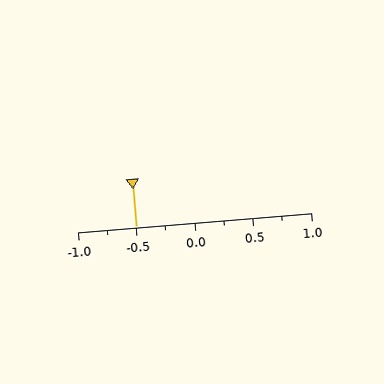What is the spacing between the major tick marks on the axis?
The major ticks are spaced 0.5 apart.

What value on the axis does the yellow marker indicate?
The marker indicates approximately -0.5.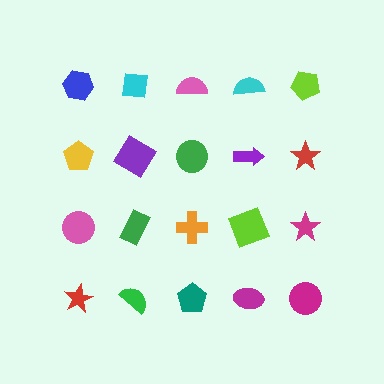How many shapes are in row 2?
5 shapes.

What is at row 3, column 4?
A lime square.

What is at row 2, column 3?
A green circle.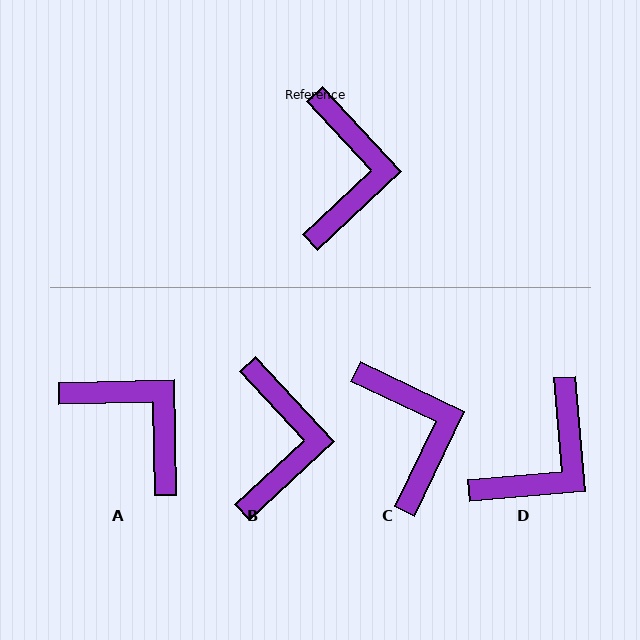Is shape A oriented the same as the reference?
No, it is off by about 48 degrees.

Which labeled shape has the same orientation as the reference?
B.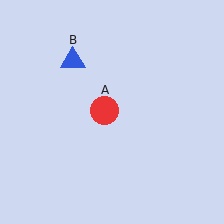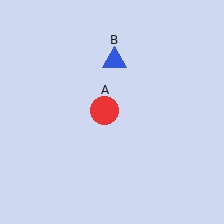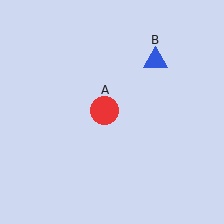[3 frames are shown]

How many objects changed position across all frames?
1 object changed position: blue triangle (object B).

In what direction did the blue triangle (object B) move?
The blue triangle (object B) moved right.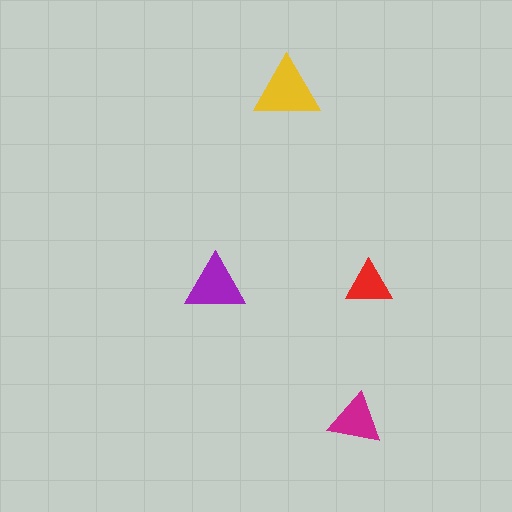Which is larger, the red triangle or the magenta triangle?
The magenta one.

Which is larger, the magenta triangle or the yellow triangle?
The yellow one.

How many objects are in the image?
There are 4 objects in the image.